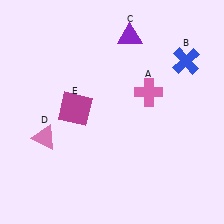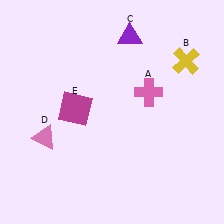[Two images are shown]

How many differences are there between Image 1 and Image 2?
There is 1 difference between the two images.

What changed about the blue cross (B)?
In Image 1, B is blue. In Image 2, it changed to yellow.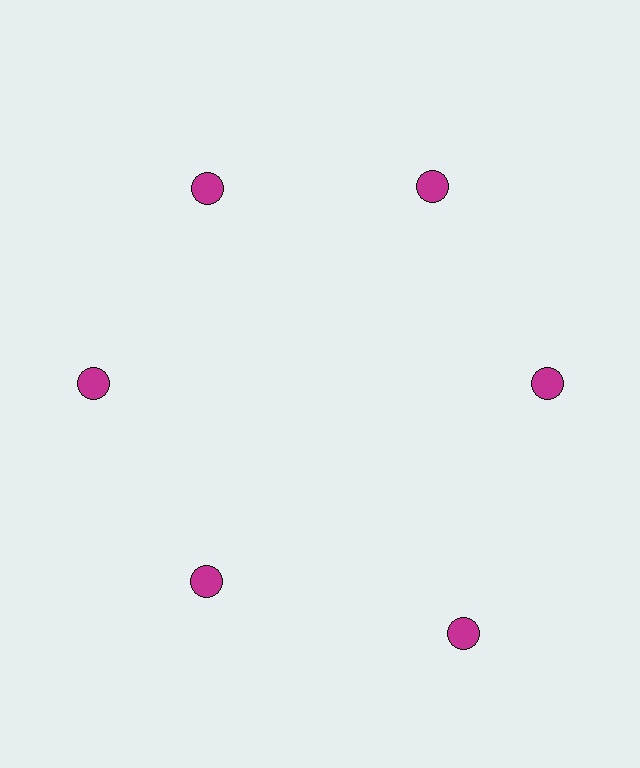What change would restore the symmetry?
The symmetry would be restored by moving it inward, back onto the ring so that all 6 circles sit at equal angles and equal distance from the center.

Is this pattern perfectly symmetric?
No. The 6 magenta circles are arranged in a ring, but one element near the 5 o'clock position is pushed outward from the center, breaking the 6-fold rotational symmetry.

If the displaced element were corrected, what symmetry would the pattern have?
It would have 6-fold rotational symmetry — the pattern would map onto itself every 60 degrees.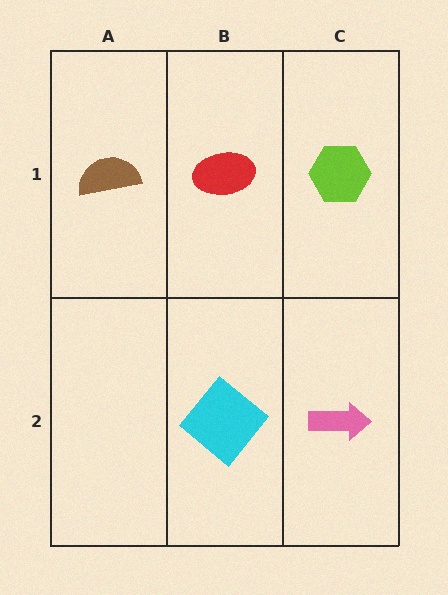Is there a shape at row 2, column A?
No, that cell is empty.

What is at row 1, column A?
A brown semicircle.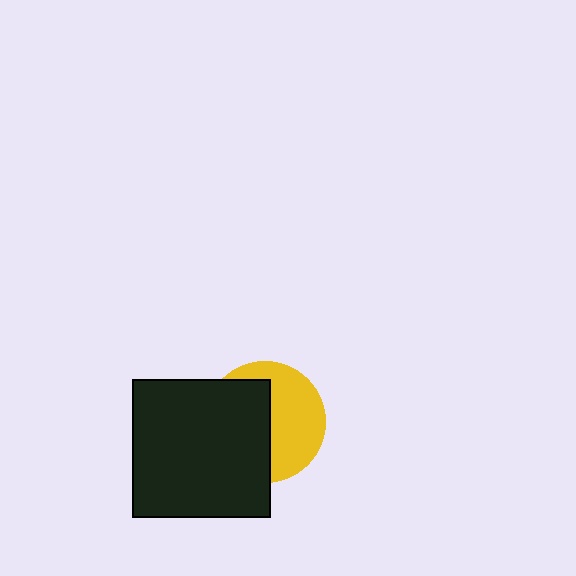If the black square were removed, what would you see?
You would see the complete yellow circle.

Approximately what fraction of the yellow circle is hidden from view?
Roughly 51% of the yellow circle is hidden behind the black square.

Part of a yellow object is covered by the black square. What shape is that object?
It is a circle.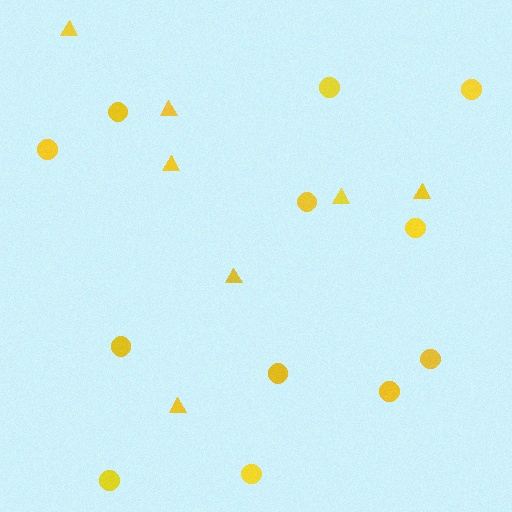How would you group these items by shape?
There are 2 groups: one group of circles (12) and one group of triangles (7).